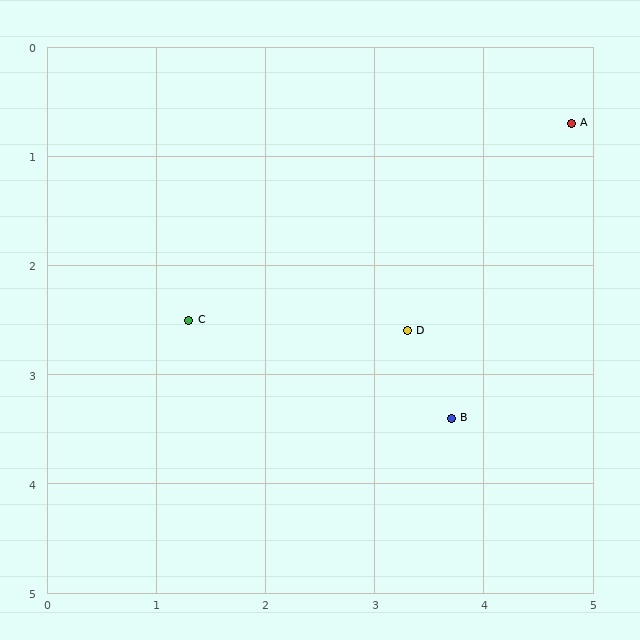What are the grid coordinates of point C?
Point C is at approximately (1.3, 2.5).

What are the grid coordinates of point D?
Point D is at approximately (3.3, 2.6).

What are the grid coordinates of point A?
Point A is at approximately (4.8, 0.7).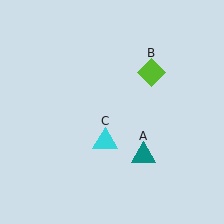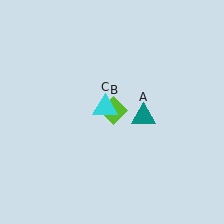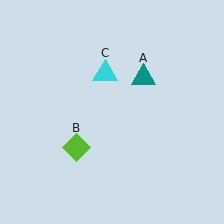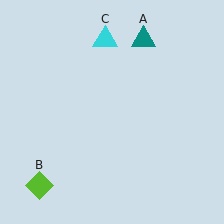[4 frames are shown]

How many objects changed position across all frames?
3 objects changed position: teal triangle (object A), lime diamond (object B), cyan triangle (object C).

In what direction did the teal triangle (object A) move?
The teal triangle (object A) moved up.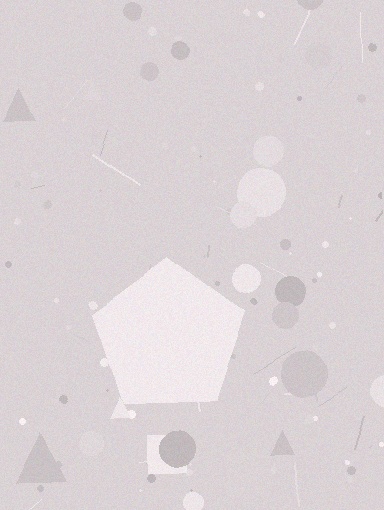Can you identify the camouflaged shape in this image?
The camouflaged shape is a pentagon.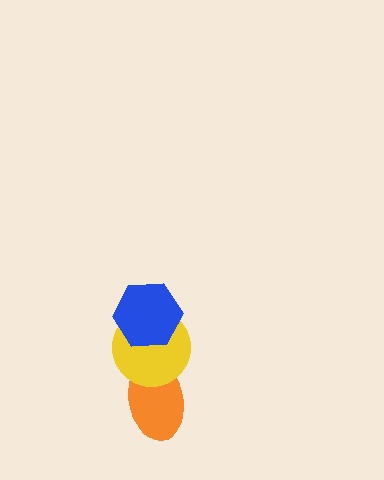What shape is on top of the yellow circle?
The blue hexagon is on top of the yellow circle.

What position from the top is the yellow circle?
The yellow circle is 2nd from the top.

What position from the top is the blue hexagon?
The blue hexagon is 1st from the top.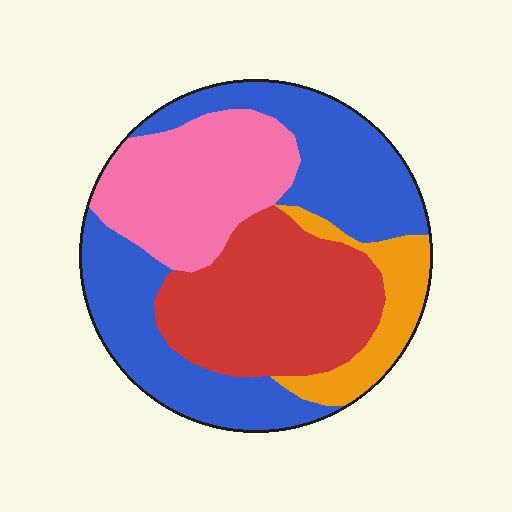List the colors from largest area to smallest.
From largest to smallest: blue, red, pink, orange.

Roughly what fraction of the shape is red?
Red takes up about one quarter (1/4) of the shape.